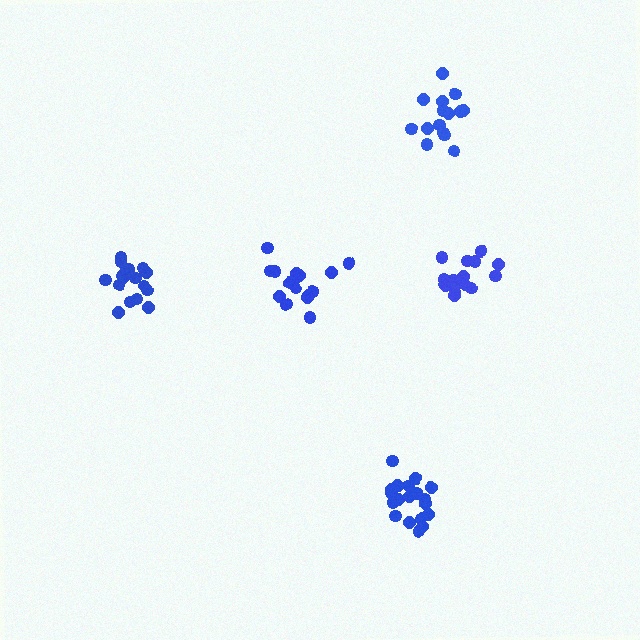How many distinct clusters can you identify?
There are 5 distinct clusters.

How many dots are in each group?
Group 1: 15 dots, Group 2: 16 dots, Group 3: 15 dots, Group 4: 17 dots, Group 5: 20 dots (83 total).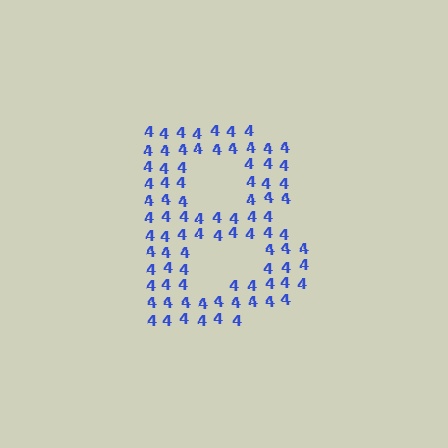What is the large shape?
The large shape is the letter B.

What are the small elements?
The small elements are digit 4's.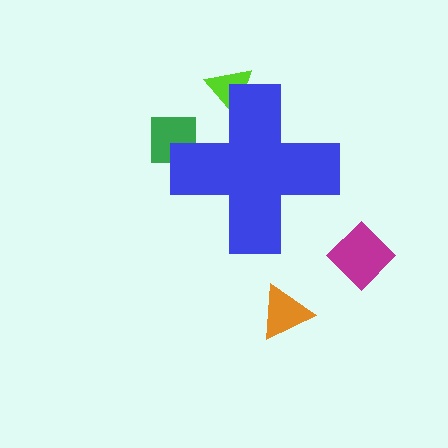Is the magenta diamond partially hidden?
No, the magenta diamond is fully visible.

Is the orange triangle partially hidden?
No, the orange triangle is fully visible.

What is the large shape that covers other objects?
A blue cross.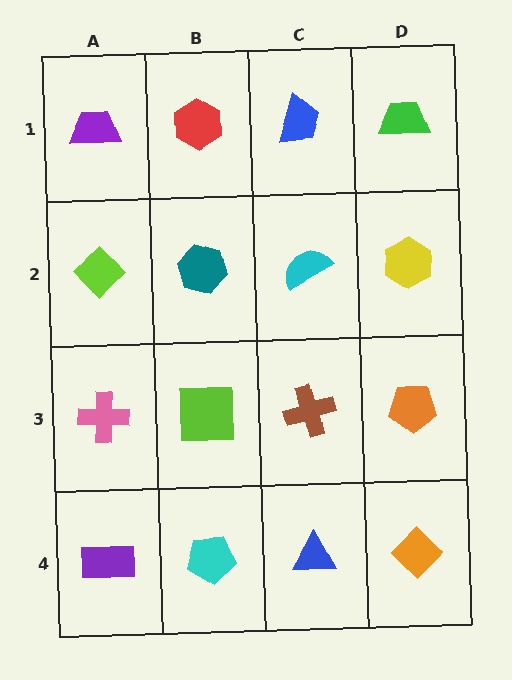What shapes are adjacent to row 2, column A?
A purple trapezoid (row 1, column A), a pink cross (row 3, column A), a teal hexagon (row 2, column B).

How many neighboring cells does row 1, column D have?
2.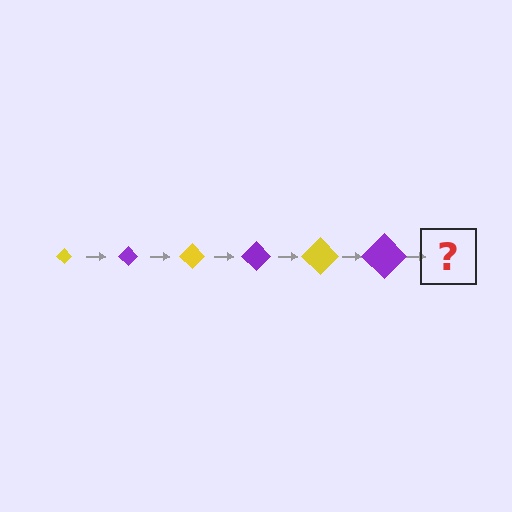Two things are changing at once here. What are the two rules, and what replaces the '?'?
The two rules are that the diamond grows larger each step and the color cycles through yellow and purple. The '?' should be a yellow diamond, larger than the previous one.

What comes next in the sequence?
The next element should be a yellow diamond, larger than the previous one.